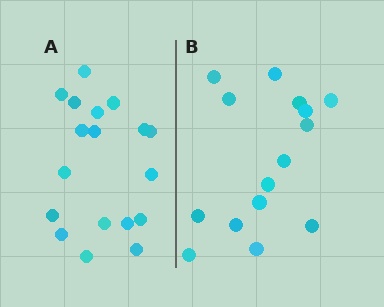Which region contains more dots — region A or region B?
Region A (the left region) has more dots.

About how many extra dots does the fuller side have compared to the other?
Region A has just a few more — roughly 2 or 3 more dots than region B.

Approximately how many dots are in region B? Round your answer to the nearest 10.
About 20 dots. (The exact count is 15, which rounds to 20.)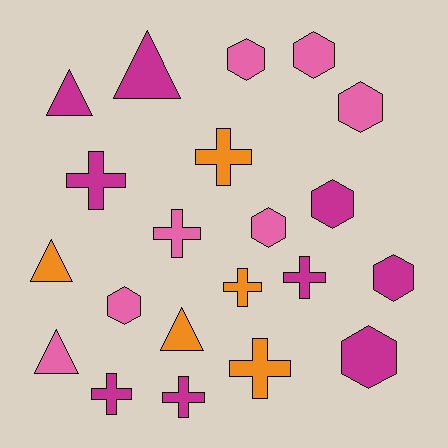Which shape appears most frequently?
Hexagon, with 8 objects.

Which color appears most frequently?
Magenta, with 9 objects.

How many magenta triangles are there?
There are 2 magenta triangles.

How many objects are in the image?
There are 21 objects.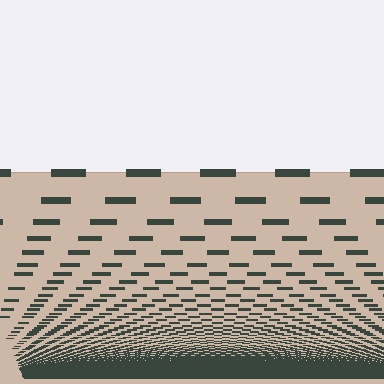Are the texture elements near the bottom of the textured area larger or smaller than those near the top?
Smaller. The gradient is inverted — elements near the bottom are smaller and denser.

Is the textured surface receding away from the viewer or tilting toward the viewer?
The surface appears to tilt toward the viewer. Texture elements get larger and sparser toward the top.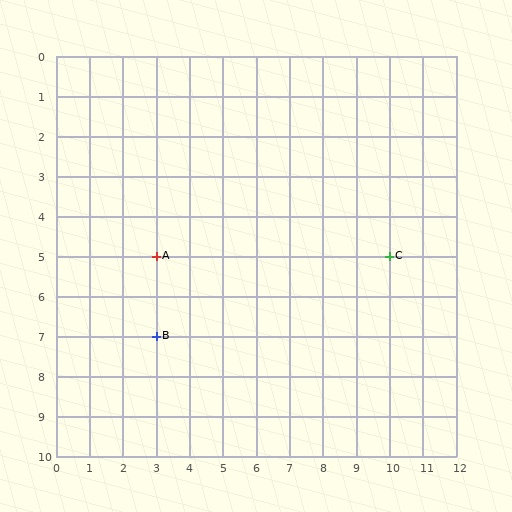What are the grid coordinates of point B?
Point B is at grid coordinates (3, 7).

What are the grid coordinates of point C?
Point C is at grid coordinates (10, 5).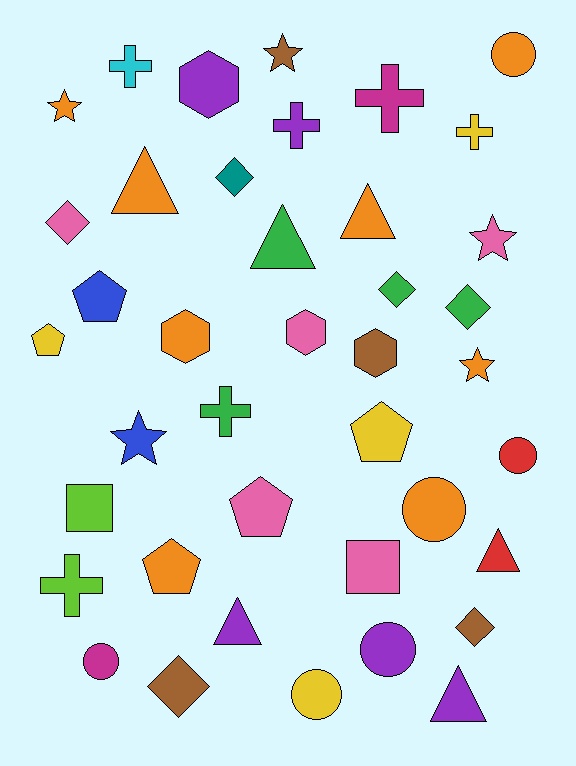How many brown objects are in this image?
There are 4 brown objects.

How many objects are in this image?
There are 40 objects.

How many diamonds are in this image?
There are 6 diamonds.